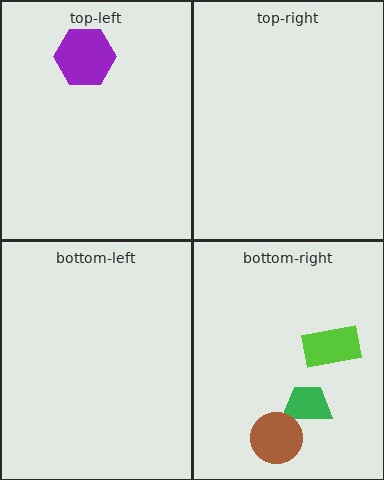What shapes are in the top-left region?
The purple hexagon.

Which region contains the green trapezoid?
The bottom-right region.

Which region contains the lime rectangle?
The bottom-right region.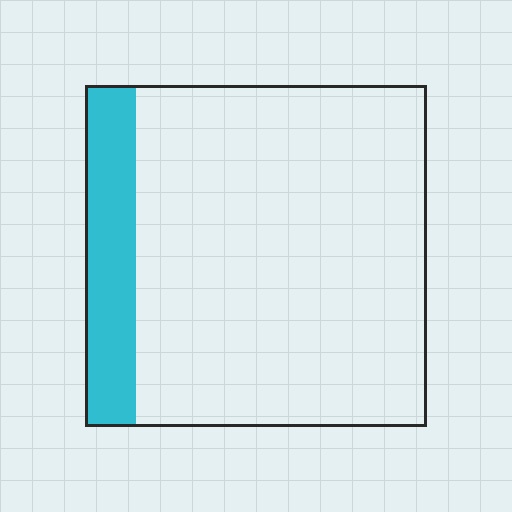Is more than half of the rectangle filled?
No.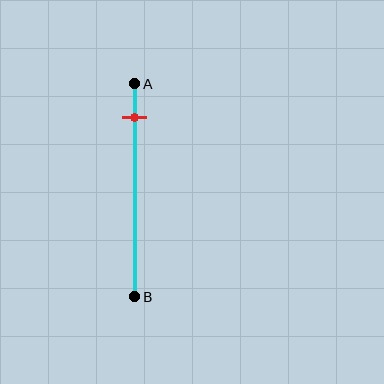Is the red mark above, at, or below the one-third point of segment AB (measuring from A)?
The red mark is above the one-third point of segment AB.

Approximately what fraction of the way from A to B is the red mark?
The red mark is approximately 15% of the way from A to B.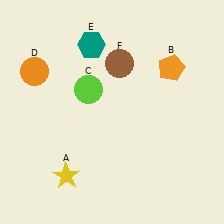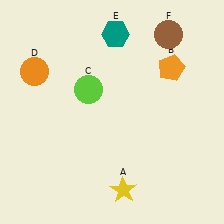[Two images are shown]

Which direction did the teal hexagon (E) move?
The teal hexagon (E) moved right.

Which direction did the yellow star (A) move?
The yellow star (A) moved right.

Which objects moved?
The objects that moved are: the yellow star (A), the teal hexagon (E), the brown circle (F).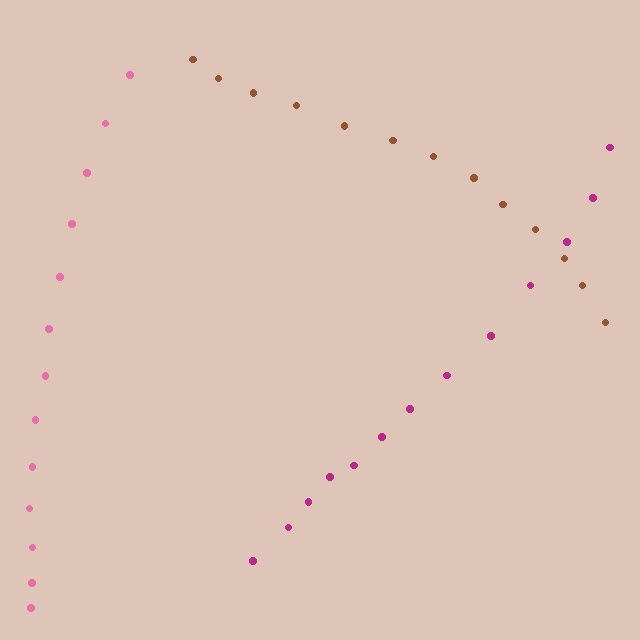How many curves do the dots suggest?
There are 3 distinct paths.